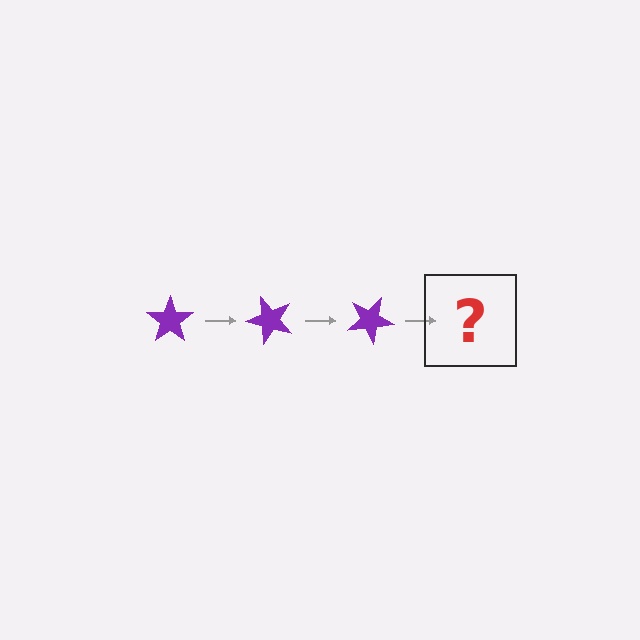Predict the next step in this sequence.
The next step is a purple star rotated 150 degrees.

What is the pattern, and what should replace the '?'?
The pattern is that the star rotates 50 degrees each step. The '?' should be a purple star rotated 150 degrees.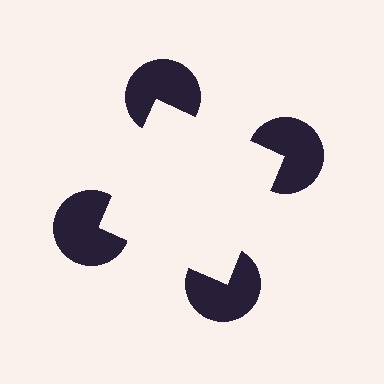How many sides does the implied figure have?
4 sides.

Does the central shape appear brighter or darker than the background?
It typically appears slightly brighter than the background, even though no actual brightness change is drawn.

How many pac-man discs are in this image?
There are 4 — one at each vertex of the illusory square.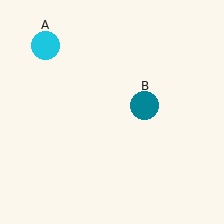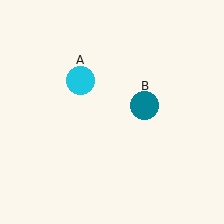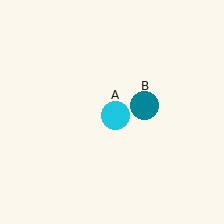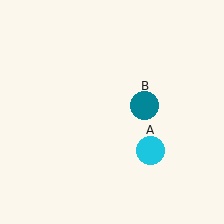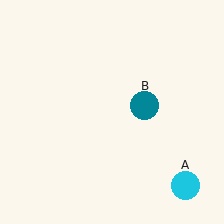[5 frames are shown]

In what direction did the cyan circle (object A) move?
The cyan circle (object A) moved down and to the right.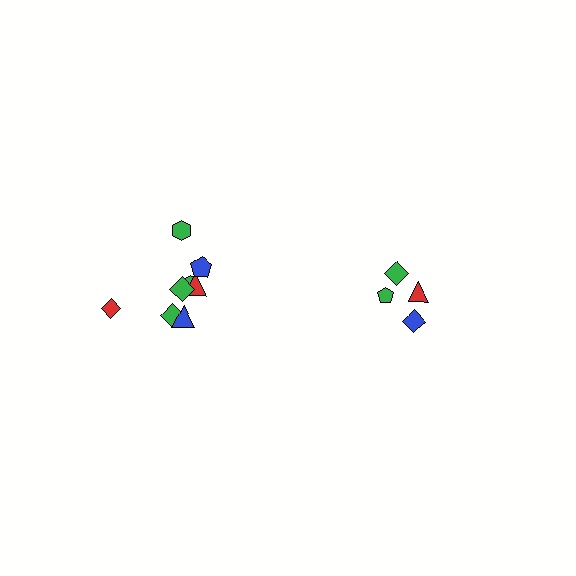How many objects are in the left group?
There are 8 objects.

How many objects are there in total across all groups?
There are 12 objects.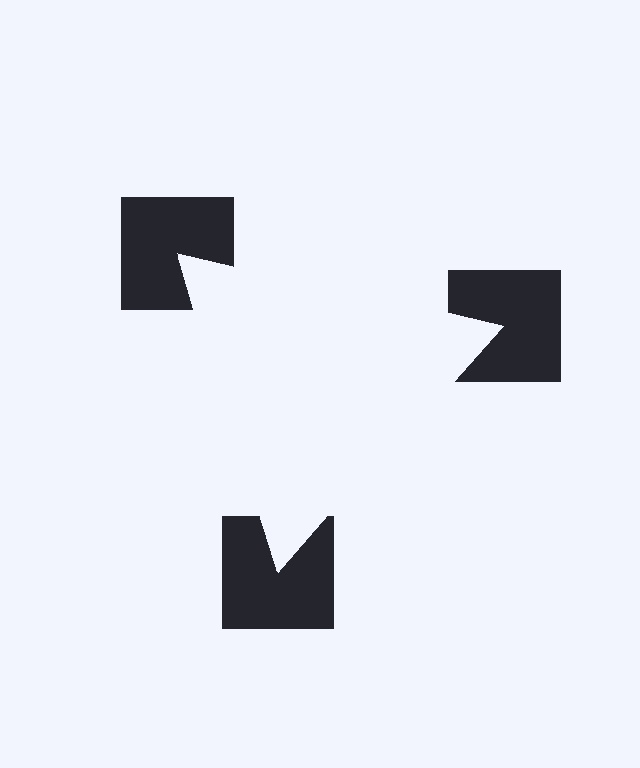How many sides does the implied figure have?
3 sides.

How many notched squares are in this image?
There are 3 — one at each vertex of the illusory triangle.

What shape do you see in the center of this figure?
An illusory triangle — its edges are inferred from the aligned wedge cuts in the notched squares, not physically drawn.